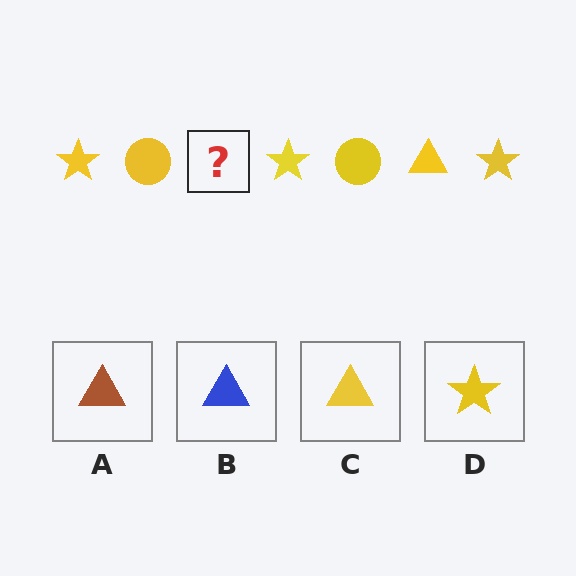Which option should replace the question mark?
Option C.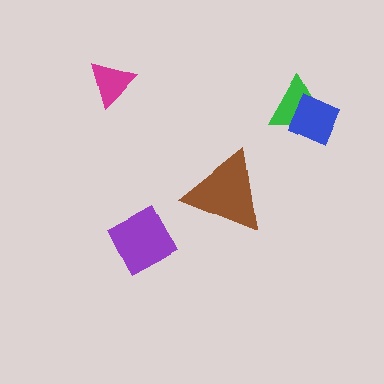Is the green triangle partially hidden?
Yes, it is partially covered by another shape.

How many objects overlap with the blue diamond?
1 object overlaps with the blue diamond.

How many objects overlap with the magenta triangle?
0 objects overlap with the magenta triangle.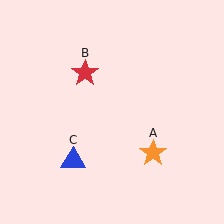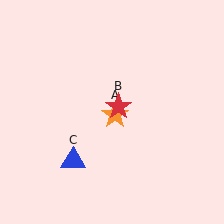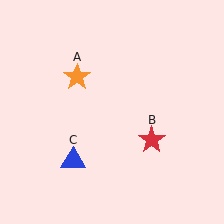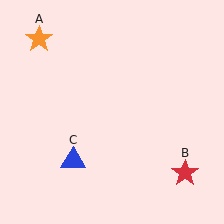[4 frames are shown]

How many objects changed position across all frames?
2 objects changed position: orange star (object A), red star (object B).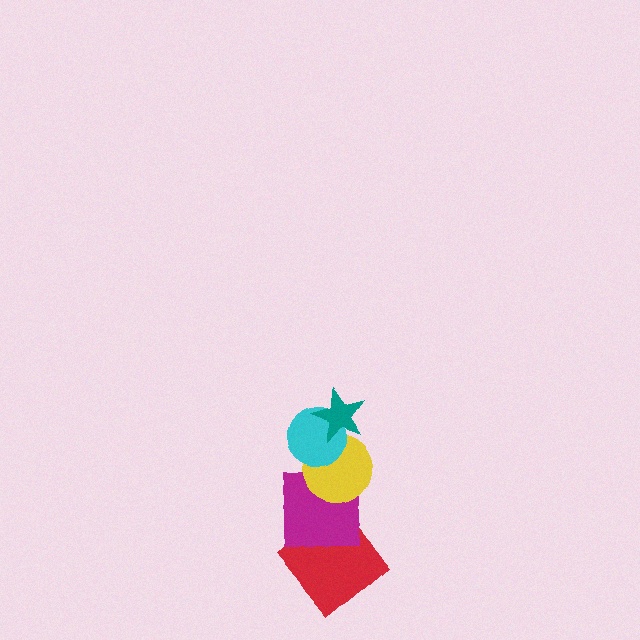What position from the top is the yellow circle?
The yellow circle is 3rd from the top.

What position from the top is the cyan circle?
The cyan circle is 2nd from the top.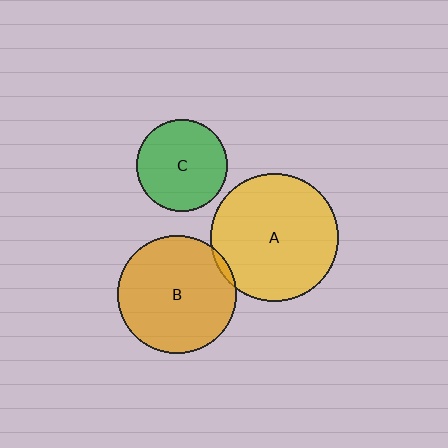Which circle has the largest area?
Circle A (yellow).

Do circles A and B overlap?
Yes.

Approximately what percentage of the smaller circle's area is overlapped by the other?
Approximately 5%.